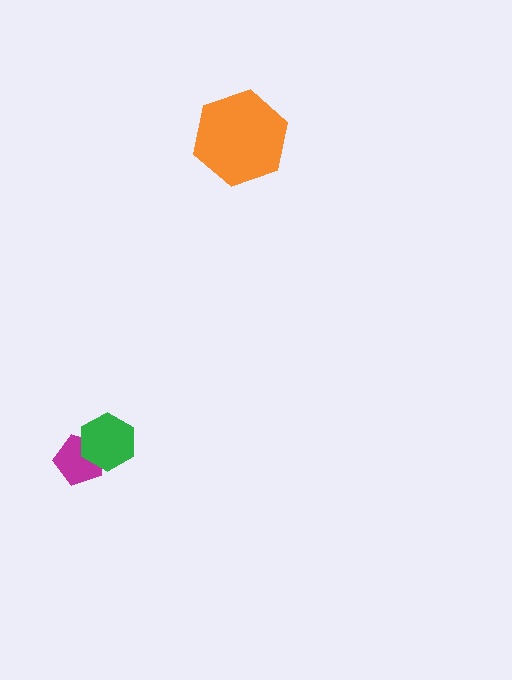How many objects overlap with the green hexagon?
1 object overlaps with the green hexagon.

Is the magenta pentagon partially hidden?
Yes, it is partially covered by another shape.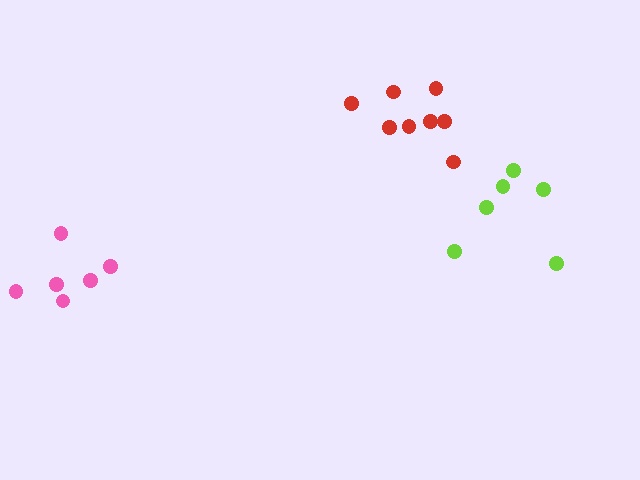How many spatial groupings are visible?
There are 3 spatial groupings.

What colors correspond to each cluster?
The clusters are colored: lime, red, pink.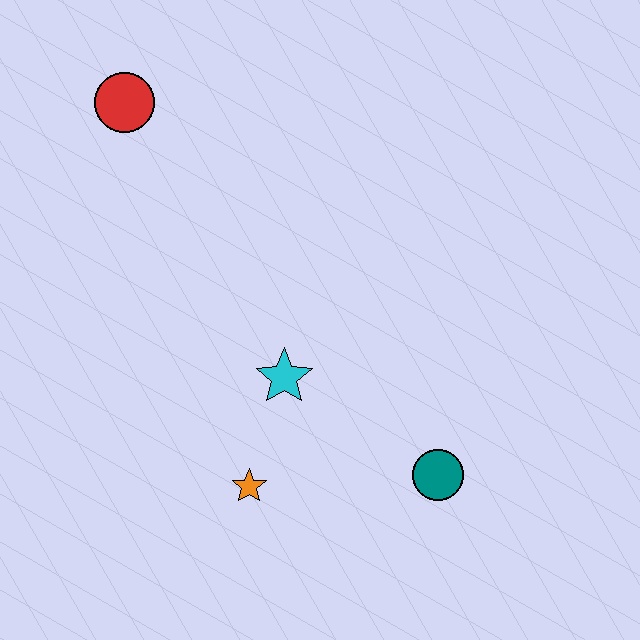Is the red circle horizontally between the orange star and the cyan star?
No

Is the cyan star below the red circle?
Yes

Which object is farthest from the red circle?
The teal circle is farthest from the red circle.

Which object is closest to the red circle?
The cyan star is closest to the red circle.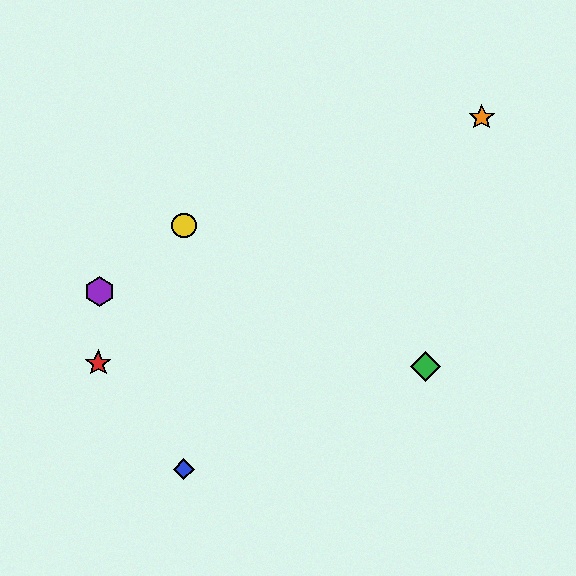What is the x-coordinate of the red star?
The red star is at x≈98.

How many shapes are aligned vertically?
2 shapes (the blue diamond, the yellow circle) are aligned vertically.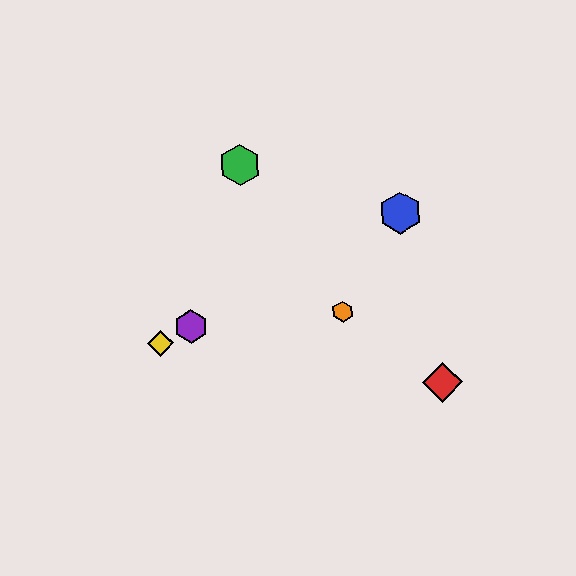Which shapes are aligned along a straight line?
The blue hexagon, the yellow diamond, the purple hexagon are aligned along a straight line.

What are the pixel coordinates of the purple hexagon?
The purple hexagon is at (191, 327).